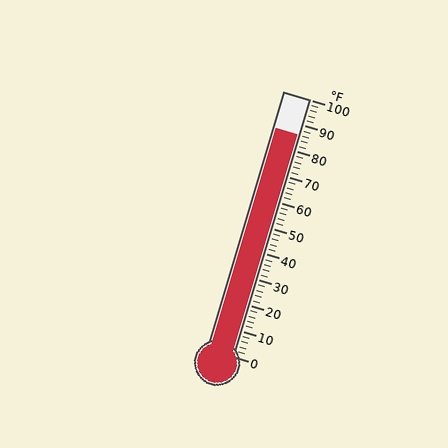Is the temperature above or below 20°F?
The temperature is above 20°F.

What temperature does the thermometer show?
The thermometer shows approximately 86°F.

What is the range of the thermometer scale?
The thermometer scale ranges from 0°F to 100°F.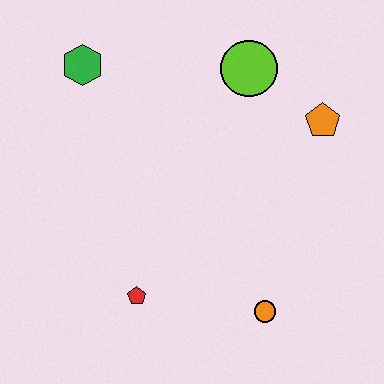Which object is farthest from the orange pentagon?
The red pentagon is farthest from the orange pentagon.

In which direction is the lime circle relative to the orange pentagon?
The lime circle is to the left of the orange pentagon.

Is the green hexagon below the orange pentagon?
No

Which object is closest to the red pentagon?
The orange circle is closest to the red pentagon.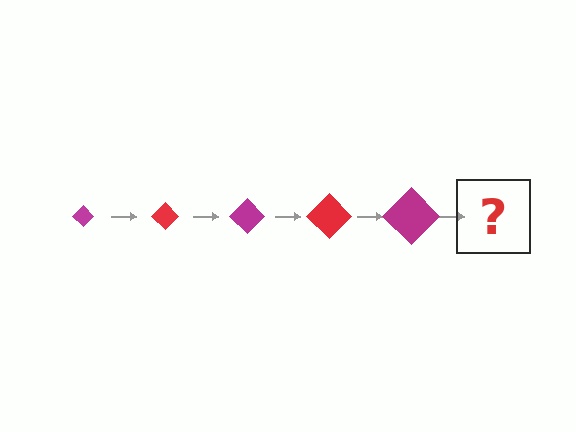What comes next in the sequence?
The next element should be a red diamond, larger than the previous one.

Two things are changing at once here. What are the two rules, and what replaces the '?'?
The two rules are that the diamond grows larger each step and the color cycles through magenta and red. The '?' should be a red diamond, larger than the previous one.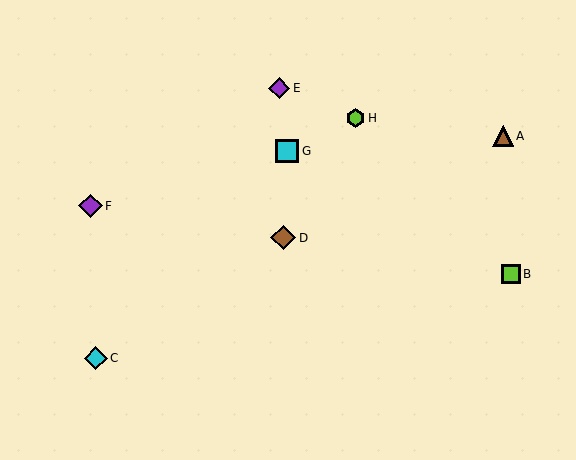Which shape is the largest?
The brown diamond (labeled D) is the largest.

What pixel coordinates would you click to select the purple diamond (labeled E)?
Click at (279, 88) to select the purple diamond E.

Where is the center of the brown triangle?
The center of the brown triangle is at (503, 136).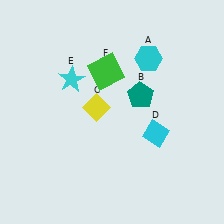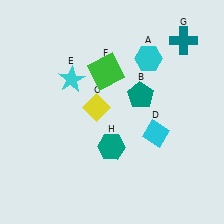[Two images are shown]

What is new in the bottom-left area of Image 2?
A teal hexagon (H) was added in the bottom-left area of Image 2.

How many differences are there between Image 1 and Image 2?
There are 2 differences between the two images.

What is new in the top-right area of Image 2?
A teal cross (G) was added in the top-right area of Image 2.